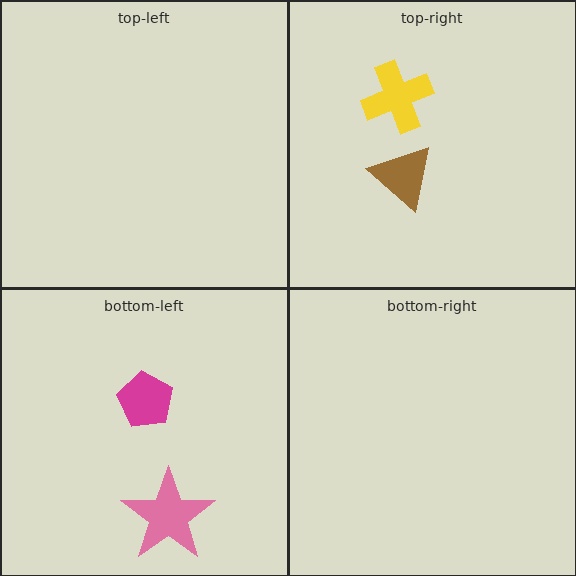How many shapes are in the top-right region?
2.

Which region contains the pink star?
The bottom-left region.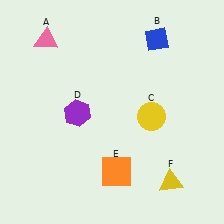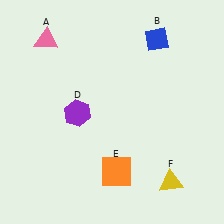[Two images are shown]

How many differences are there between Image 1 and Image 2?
There is 1 difference between the two images.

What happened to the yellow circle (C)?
The yellow circle (C) was removed in Image 2. It was in the bottom-right area of Image 1.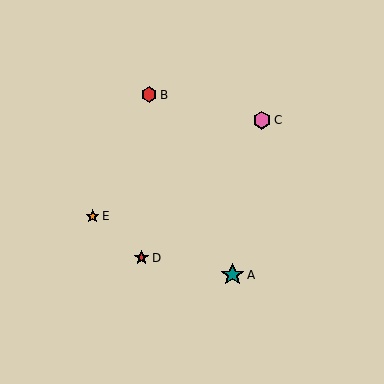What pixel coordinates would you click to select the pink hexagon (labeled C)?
Click at (262, 120) to select the pink hexagon C.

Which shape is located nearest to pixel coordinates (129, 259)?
The red star (labeled D) at (141, 258) is nearest to that location.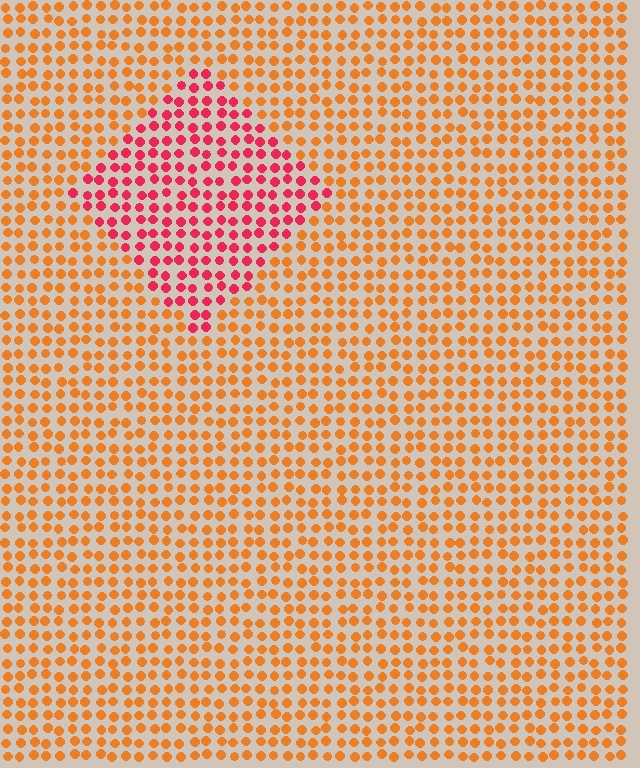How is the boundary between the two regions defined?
The boundary is defined purely by a slight shift in hue (about 40 degrees). Spacing, size, and orientation are identical on both sides.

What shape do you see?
I see a diamond.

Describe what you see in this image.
The image is filled with small orange elements in a uniform arrangement. A diamond-shaped region is visible where the elements are tinted to a slightly different hue, forming a subtle color boundary.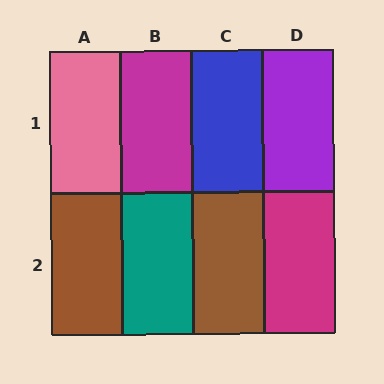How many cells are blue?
1 cell is blue.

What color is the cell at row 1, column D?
Purple.